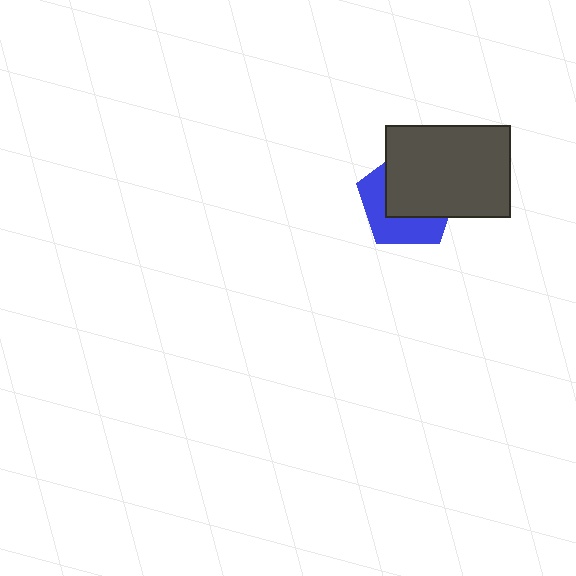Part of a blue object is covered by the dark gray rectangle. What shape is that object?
It is a pentagon.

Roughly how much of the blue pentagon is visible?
A small part of it is visible (roughly 43%).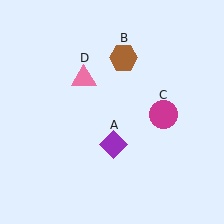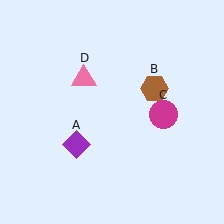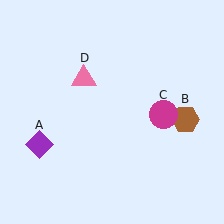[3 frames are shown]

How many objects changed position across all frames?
2 objects changed position: purple diamond (object A), brown hexagon (object B).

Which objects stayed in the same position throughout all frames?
Magenta circle (object C) and pink triangle (object D) remained stationary.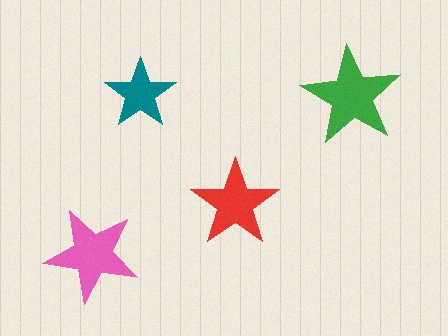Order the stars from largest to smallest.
the green one, the pink one, the red one, the teal one.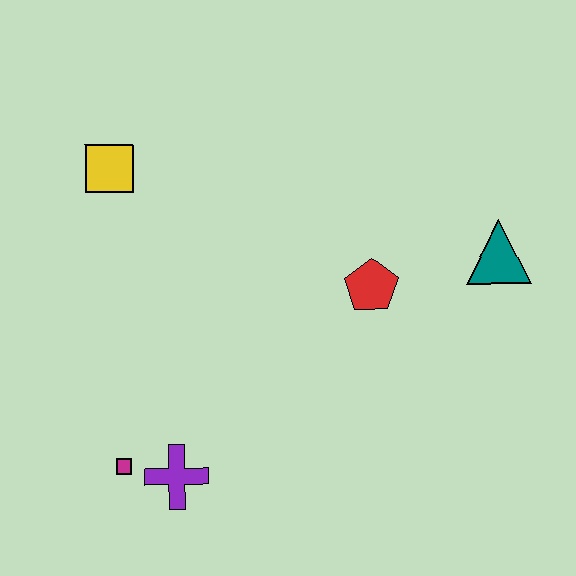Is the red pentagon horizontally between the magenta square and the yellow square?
No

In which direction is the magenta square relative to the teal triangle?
The magenta square is to the left of the teal triangle.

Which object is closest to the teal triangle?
The red pentagon is closest to the teal triangle.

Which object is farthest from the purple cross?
The teal triangle is farthest from the purple cross.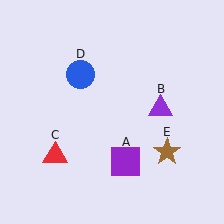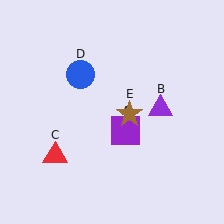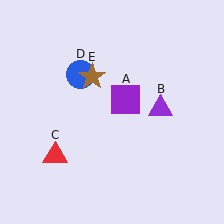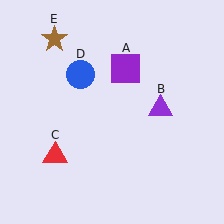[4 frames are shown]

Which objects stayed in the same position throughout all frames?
Purple triangle (object B) and red triangle (object C) and blue circle (object D) remained stationary.